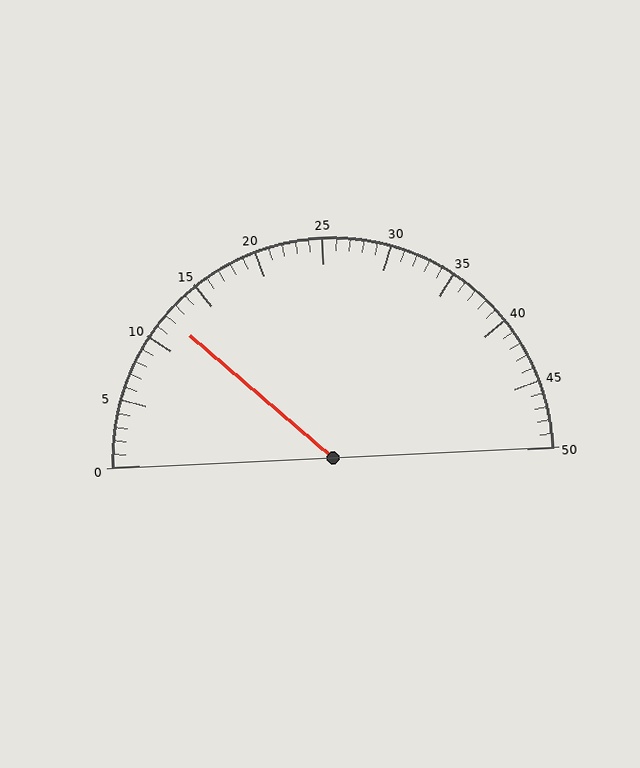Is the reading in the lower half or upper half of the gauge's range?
The reading is in the lower half of the range (0 to 50).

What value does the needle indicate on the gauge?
The needle indicates approximately 12.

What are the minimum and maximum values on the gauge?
The gauge ranges from 0 to 50.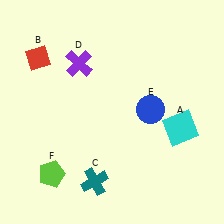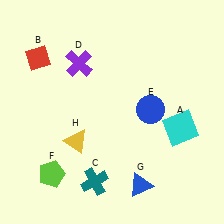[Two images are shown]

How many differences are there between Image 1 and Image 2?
There are 2 differences between the two images.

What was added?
A blue triangle (G), a yellow triangle (H) were added in Image 2.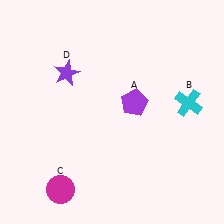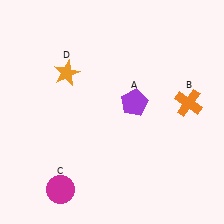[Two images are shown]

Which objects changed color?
B changed from cyan to orange. D changed from purple to orange.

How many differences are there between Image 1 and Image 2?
There are 2 differences between the two images.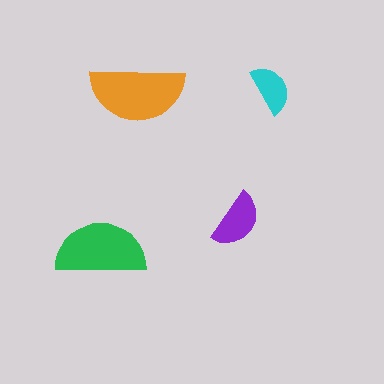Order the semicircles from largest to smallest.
the orange one, the green one, the purple one, the cyan one.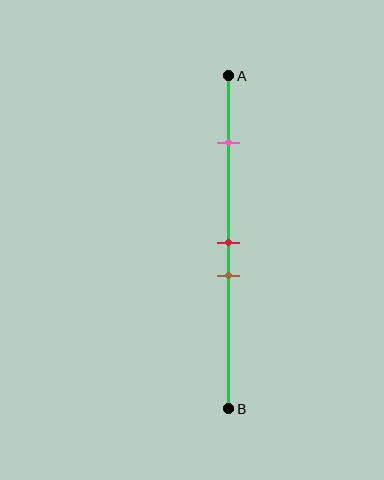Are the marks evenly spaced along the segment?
No, the marks are not evenly spaced.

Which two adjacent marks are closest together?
The red and brown marks are the closest adjacent pair.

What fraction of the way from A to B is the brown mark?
The brown mark is approximately 60% (0.6) of the way from A to B.